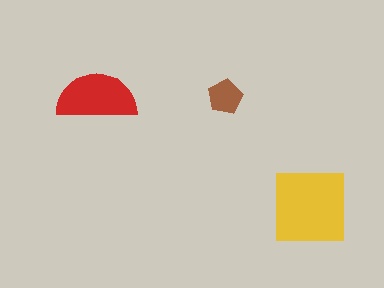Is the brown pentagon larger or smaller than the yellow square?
Smaller.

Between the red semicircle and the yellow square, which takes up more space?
The yellow square.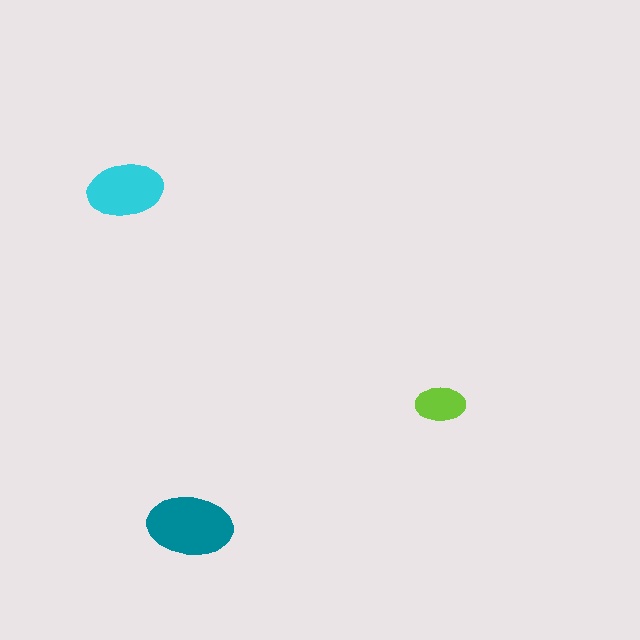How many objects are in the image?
There are 3 objects in the image.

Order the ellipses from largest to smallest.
the teal one, the cyan one, the lime one.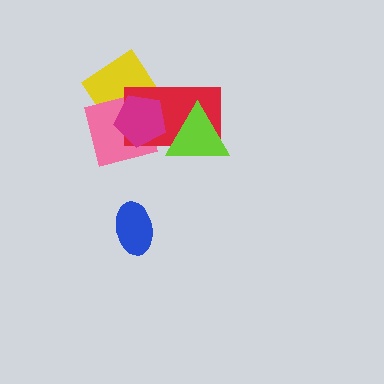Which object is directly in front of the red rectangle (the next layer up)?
The magenta pentagon is directly in front of the red rectangle.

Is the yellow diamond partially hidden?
Yes, it is partially covered by another shape.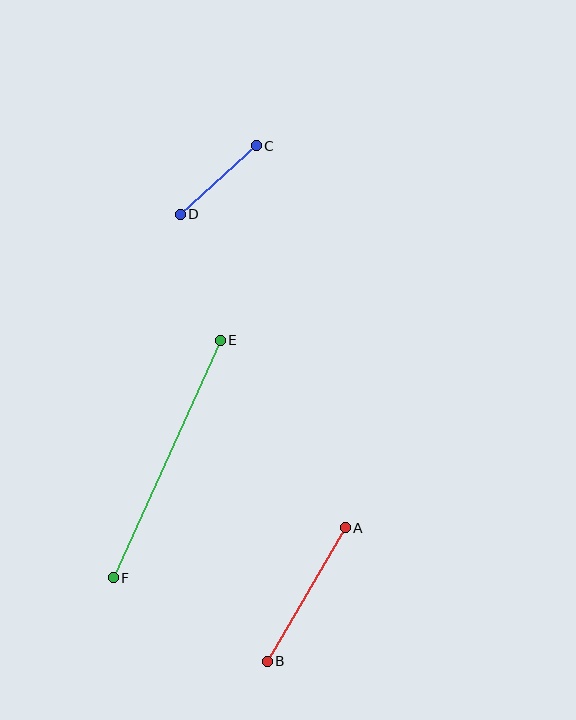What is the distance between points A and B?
The distance is approximately 154 pixels.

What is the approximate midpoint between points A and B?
The midpoint is at approximately (306, 595) pixels.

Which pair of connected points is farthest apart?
Points E and F are farthest apart.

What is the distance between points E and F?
The distance is approximately 260 pixels.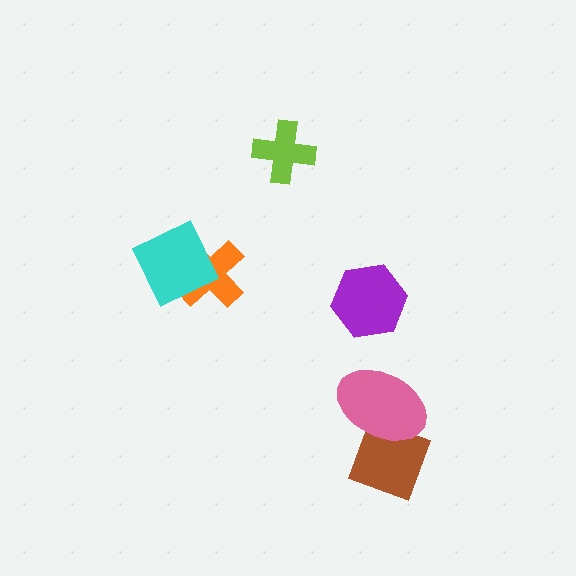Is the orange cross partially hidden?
Yes, it is partially covered by another shape.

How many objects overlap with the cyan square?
1 object overlaps with the cyan square.